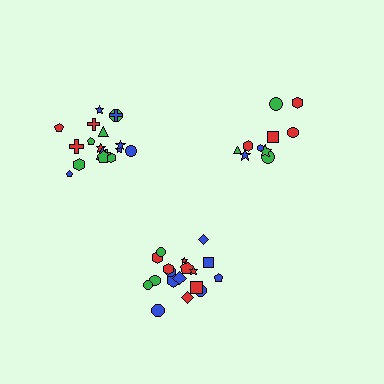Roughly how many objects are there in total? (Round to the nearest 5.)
Roughly 45 objects in total.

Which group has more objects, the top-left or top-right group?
The top-left group.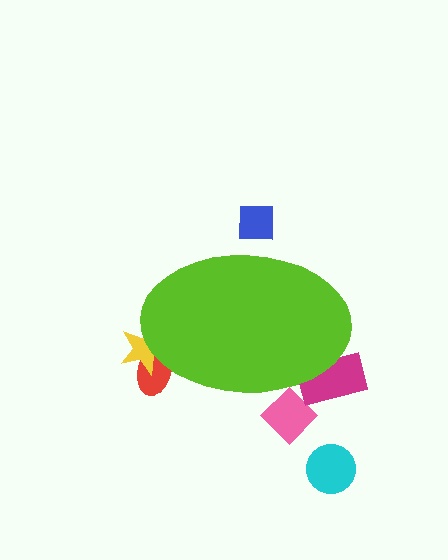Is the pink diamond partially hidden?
Yes, the pink diamond is partially hidden behind the lime ellipse.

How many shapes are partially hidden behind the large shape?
5 shapes are partially hidden.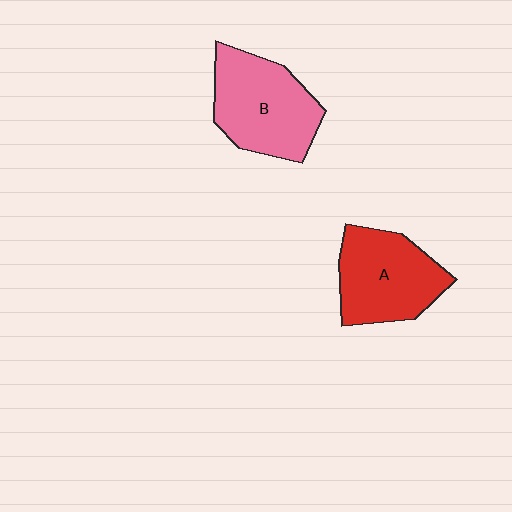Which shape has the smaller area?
Shape A (red).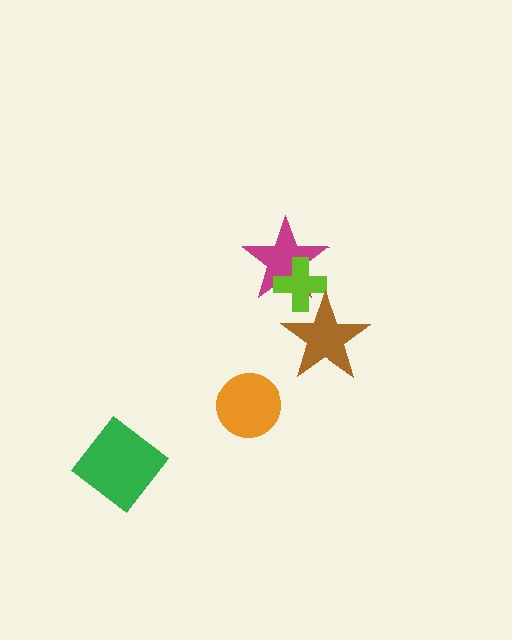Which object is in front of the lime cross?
The brown star is in front of the lime cross.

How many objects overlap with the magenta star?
1 object overlaps with the magenta star.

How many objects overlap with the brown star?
1 object overlaps with the brown star.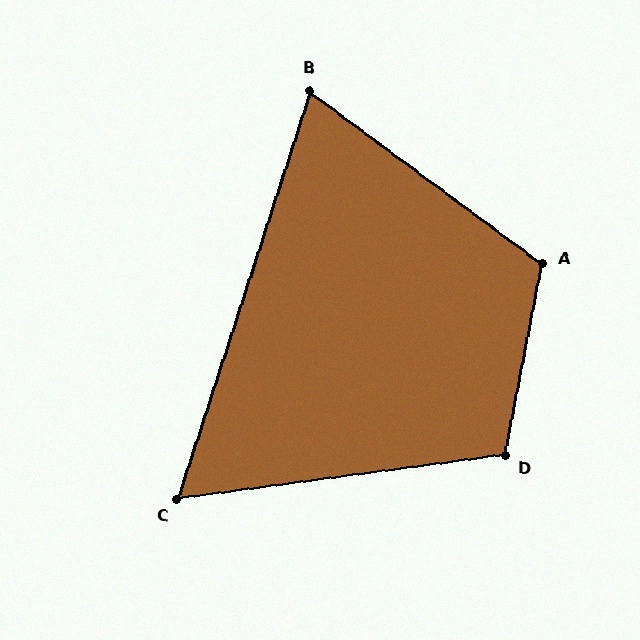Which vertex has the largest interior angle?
A, at approximately 116 degrees.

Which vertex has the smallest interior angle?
C, at approximately 64 degrees.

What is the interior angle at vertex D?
Approximately 109 degrees (obtuse).